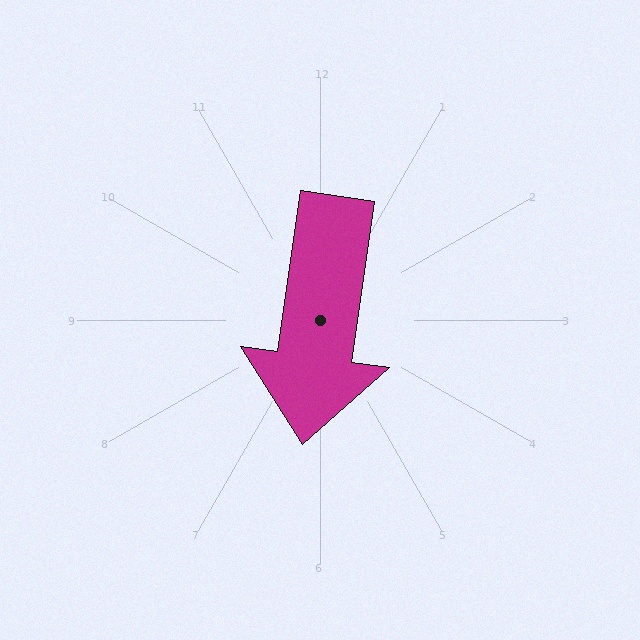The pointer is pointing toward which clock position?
Roughly 6 o'clock.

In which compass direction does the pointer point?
South.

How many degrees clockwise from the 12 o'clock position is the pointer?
Approximately 188 degrees.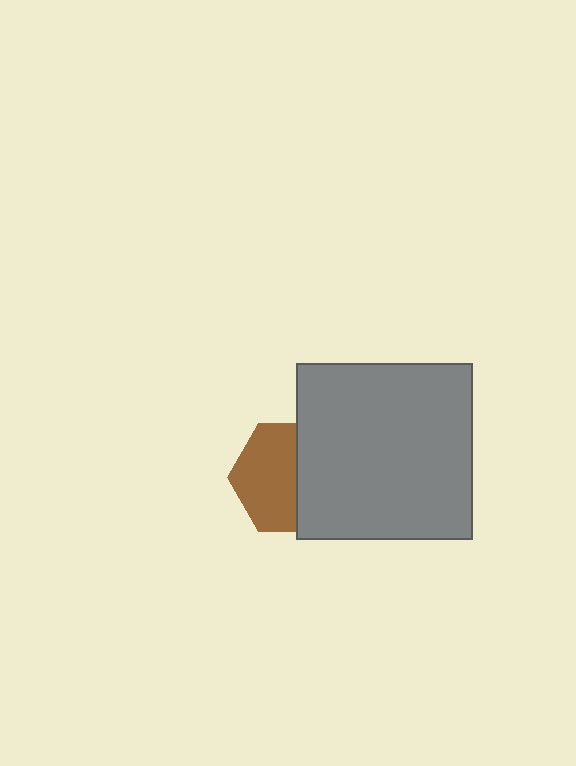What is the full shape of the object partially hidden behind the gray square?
The partially hidden object is a brown hexagon.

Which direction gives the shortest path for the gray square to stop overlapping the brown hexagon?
Moving right gives the shortest separation.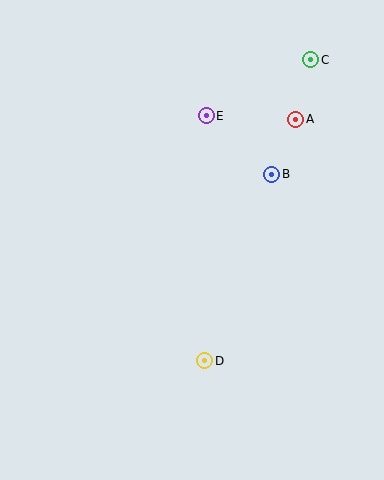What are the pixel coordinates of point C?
Point C is at (311, 60).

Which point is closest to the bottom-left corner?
Point D is closest to the bottom-left corner.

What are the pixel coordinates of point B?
Point B is at (272, 174).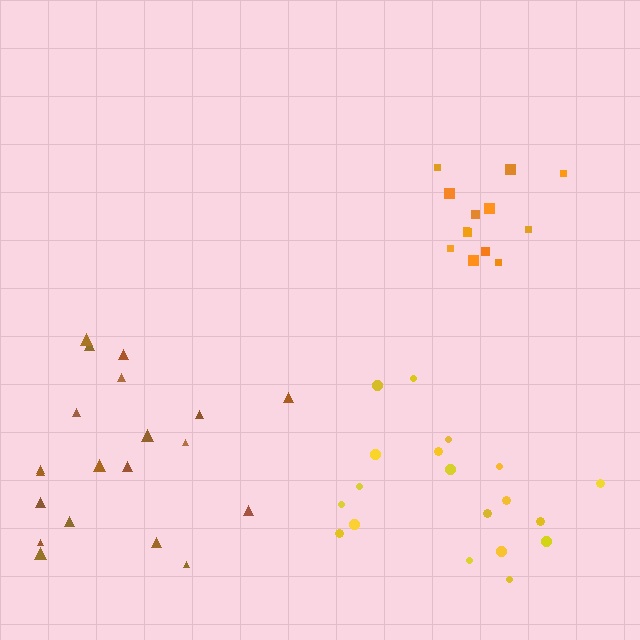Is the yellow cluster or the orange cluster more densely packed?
Orange.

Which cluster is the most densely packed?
Orange.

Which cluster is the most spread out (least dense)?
Brown.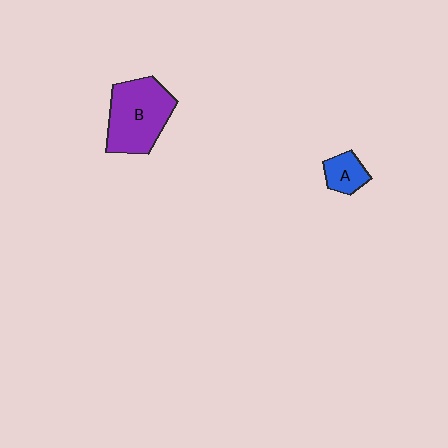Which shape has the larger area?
Shape B (purple).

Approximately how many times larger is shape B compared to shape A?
Approximately 2.8 times.